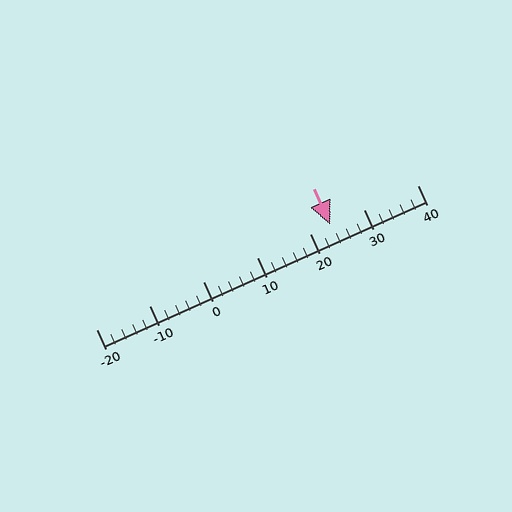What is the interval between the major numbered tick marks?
The major tick marks are spaced 10 units apart.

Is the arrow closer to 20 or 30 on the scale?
The arrow is closer to 20.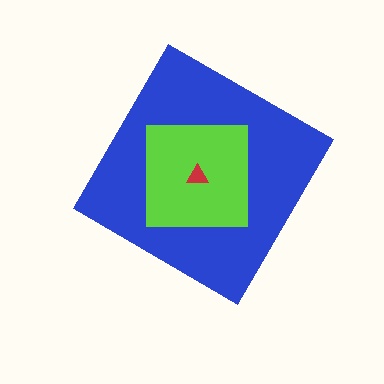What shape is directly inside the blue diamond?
The lime square.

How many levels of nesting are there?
3.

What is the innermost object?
The red triangle.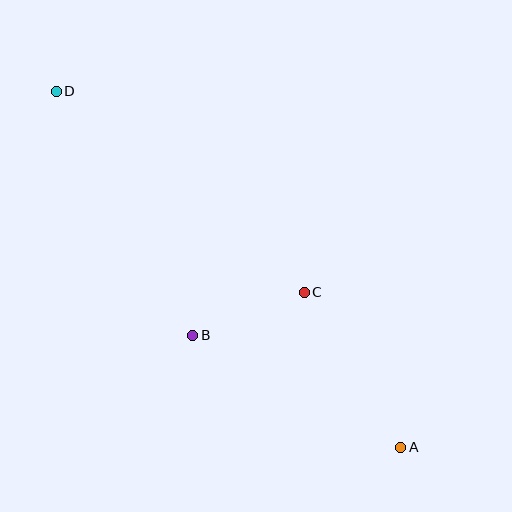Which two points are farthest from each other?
Points A and D are farthest from each other.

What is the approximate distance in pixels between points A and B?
The distance between A and B is approximately 236 pixels.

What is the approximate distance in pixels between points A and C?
The distance between A and C is approximately 183 pixels.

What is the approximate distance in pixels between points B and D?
The distance between B and D is approximately 280 pixels.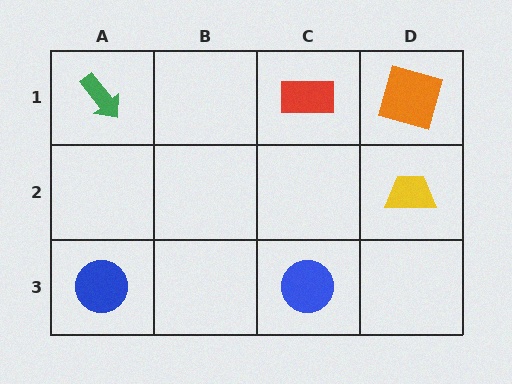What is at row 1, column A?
A green arrow.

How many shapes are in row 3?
2 shapes.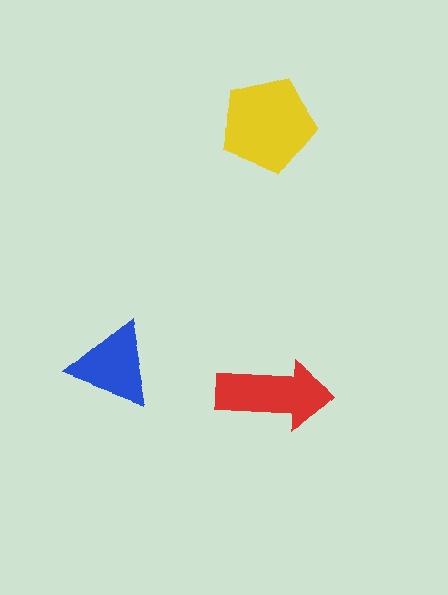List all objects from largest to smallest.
The yellow pentagon, the red arrow, the blue triangle.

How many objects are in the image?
There are 3 objects in the image.